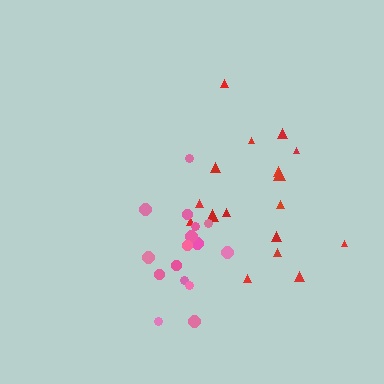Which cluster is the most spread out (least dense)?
Red.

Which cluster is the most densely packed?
Pink.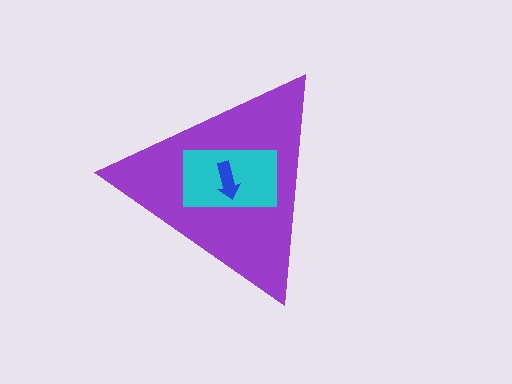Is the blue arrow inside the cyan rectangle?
Yes.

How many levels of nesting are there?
3.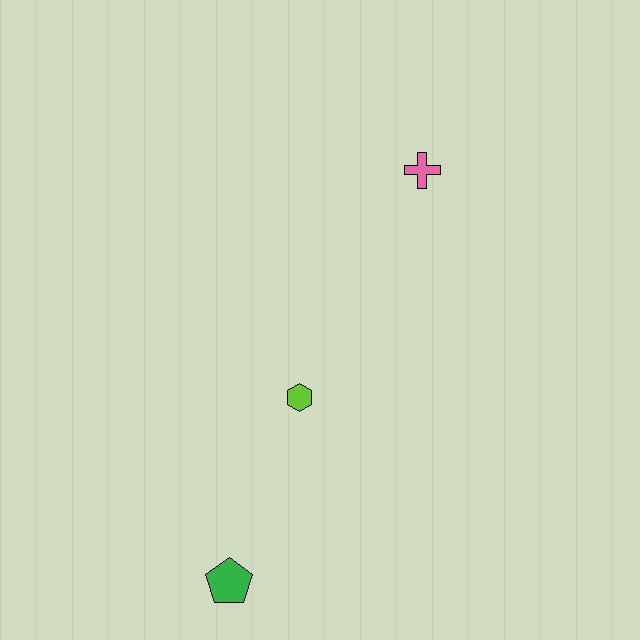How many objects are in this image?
There are 3 objects.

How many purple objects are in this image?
There are no purple objects.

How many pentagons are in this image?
There is 1 pentagon.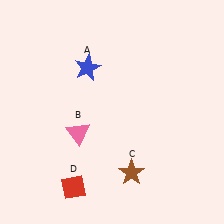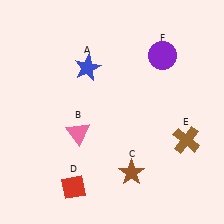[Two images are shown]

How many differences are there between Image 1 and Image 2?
There are 2 differences between the two images.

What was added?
A brown cross (E), a purple circle (F) were added in Image 2.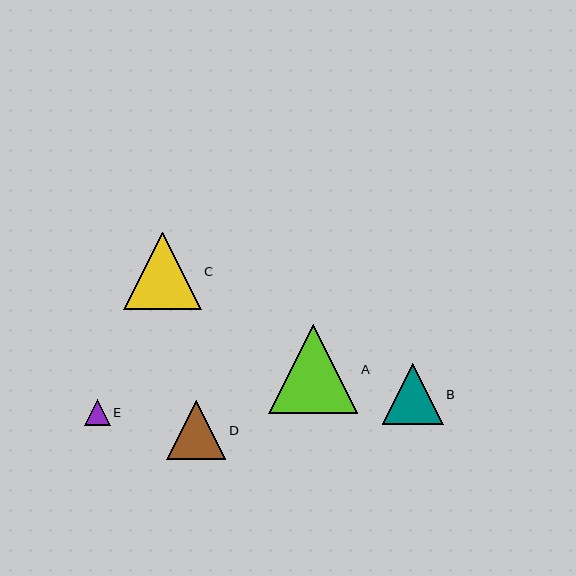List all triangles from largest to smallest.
From largest to smallest: A, C, B, D, E.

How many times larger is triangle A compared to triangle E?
Triangle A is approximately 3.5 times the size of triangle E.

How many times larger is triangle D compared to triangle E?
Triangle D is approximately 2.3 times the size of triangle E.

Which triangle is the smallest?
Triangle E is the smallest with a size of approximately 26 pixels.